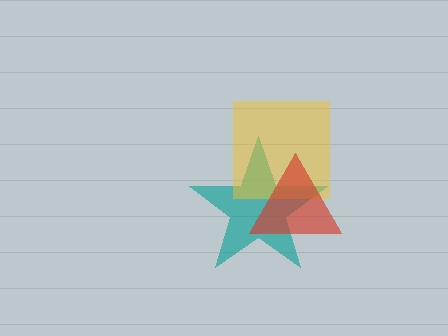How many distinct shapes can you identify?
There are 3 distinct shapes: a teal star, a yellow square, a red triangle.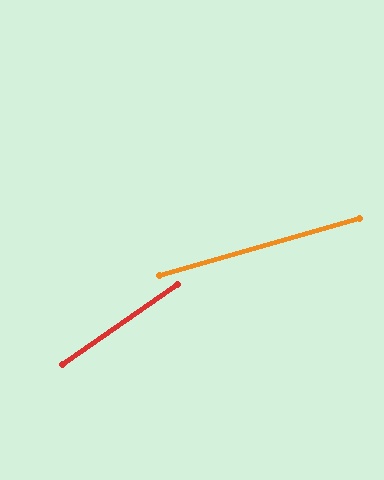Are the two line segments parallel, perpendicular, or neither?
Neither parallel nor perpendicular — they differ by about 19°.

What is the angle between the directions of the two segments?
Approximately 19 degrees.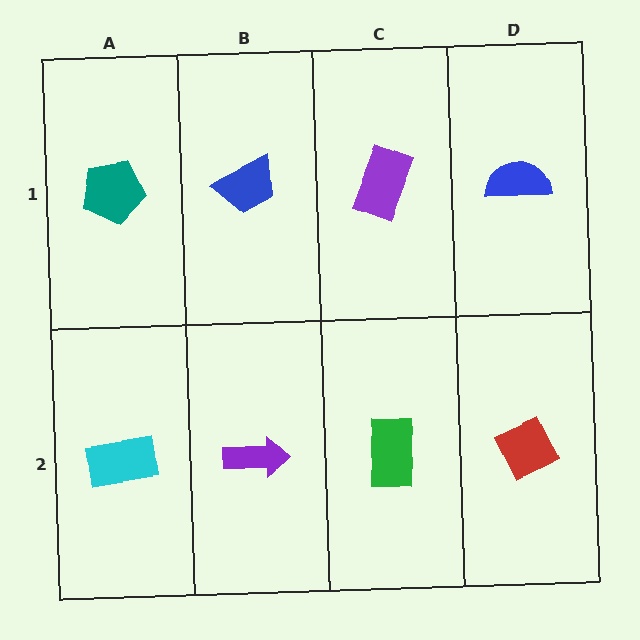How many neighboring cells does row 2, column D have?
2.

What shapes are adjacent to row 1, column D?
A red diamond (row 2, column D), a purple rectangle (row 1, column C).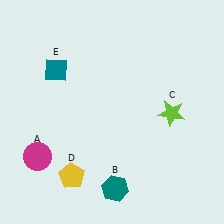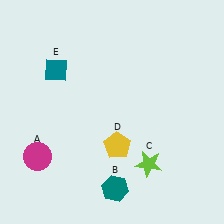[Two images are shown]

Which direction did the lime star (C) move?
The lime star (C) moved down.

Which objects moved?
The objects that moved are: the lime star (C), the yellow pentagon (D).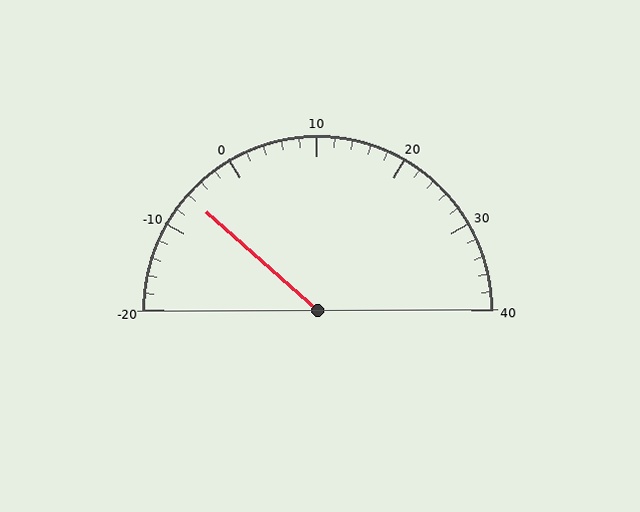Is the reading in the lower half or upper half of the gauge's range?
The reading is in the lower half of the range (-20 to 40).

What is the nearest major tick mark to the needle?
The nearest major tick mark is -10.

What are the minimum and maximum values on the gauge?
The gauge ranges from -20 to 40.